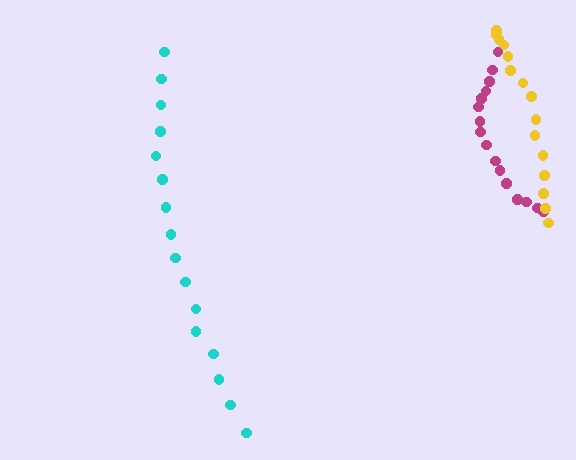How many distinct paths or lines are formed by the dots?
There are 3 distinct paths.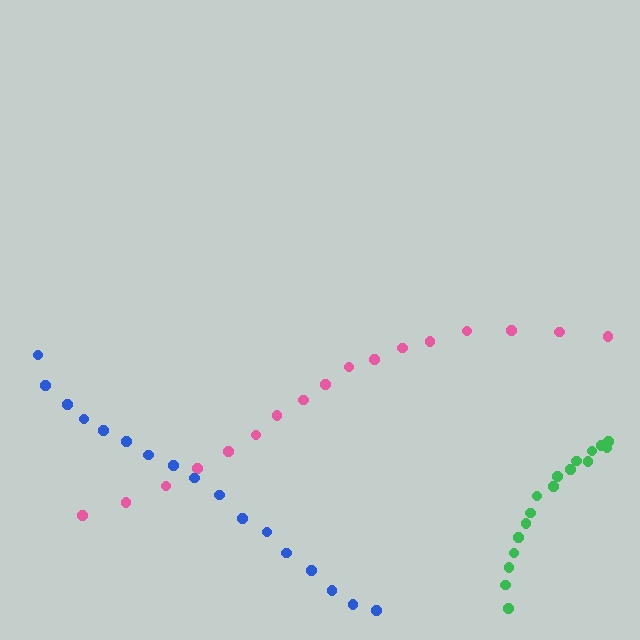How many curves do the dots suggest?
There are 3 distinct paths.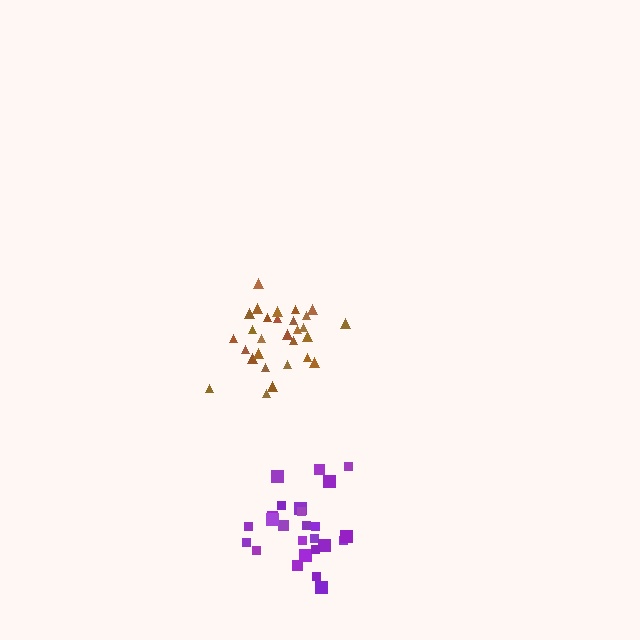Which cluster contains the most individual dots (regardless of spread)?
Brown (29).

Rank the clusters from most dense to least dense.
brown, purple.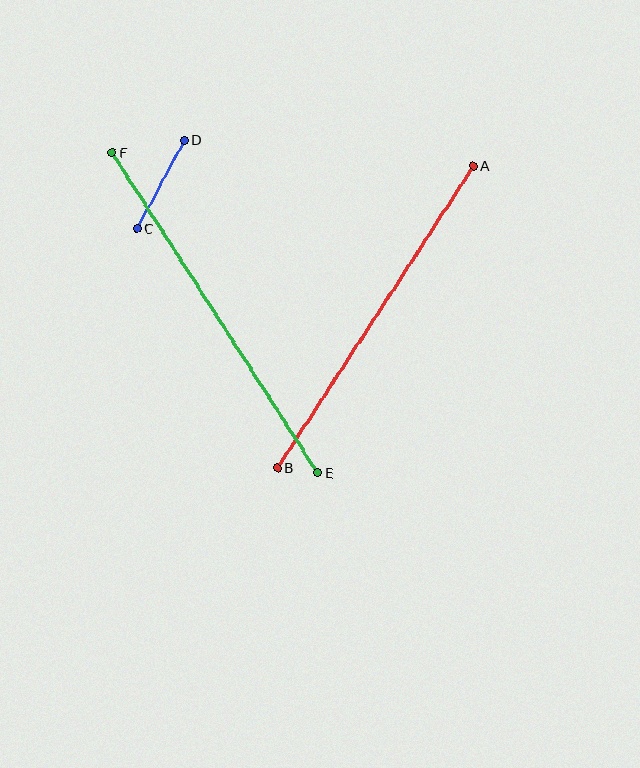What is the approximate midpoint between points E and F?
The midpoint is at approximately (215, 313) pixels.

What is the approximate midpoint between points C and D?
The midpoint is at approximately (161, 184) pixels.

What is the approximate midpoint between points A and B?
The midpoint is at approximately (375, 317) pixels.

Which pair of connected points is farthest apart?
Points E and F are farthest apart.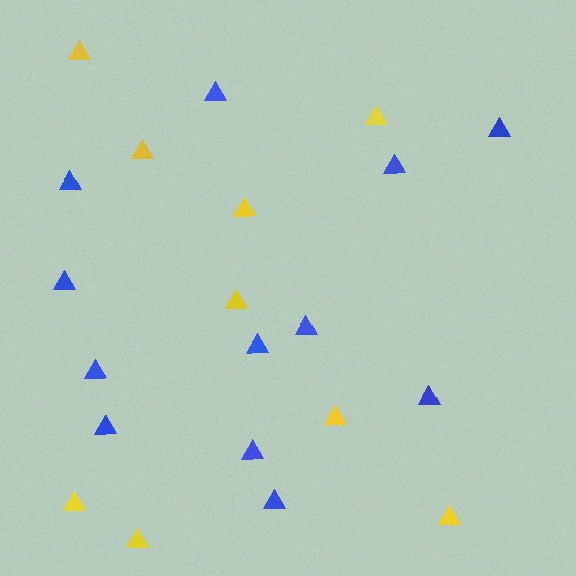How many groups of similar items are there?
There are 2 groups: one group of yellow triangles (9) and one group of blue triangles (12).